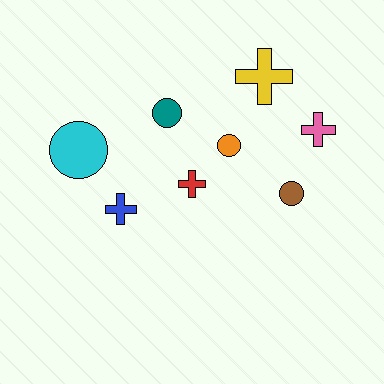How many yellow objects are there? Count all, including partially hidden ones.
There is 1 yellow object.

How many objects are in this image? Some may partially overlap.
There are 8 objects.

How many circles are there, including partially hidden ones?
There are 4 circles.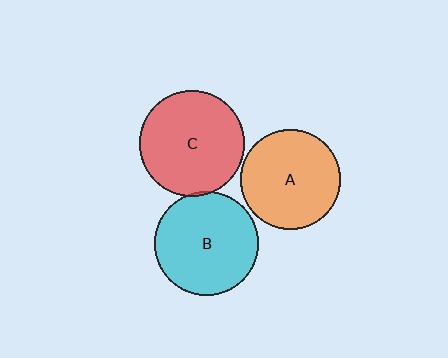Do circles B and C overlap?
Yes.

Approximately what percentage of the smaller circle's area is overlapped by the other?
Approximately 5%.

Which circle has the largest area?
Circle C (red).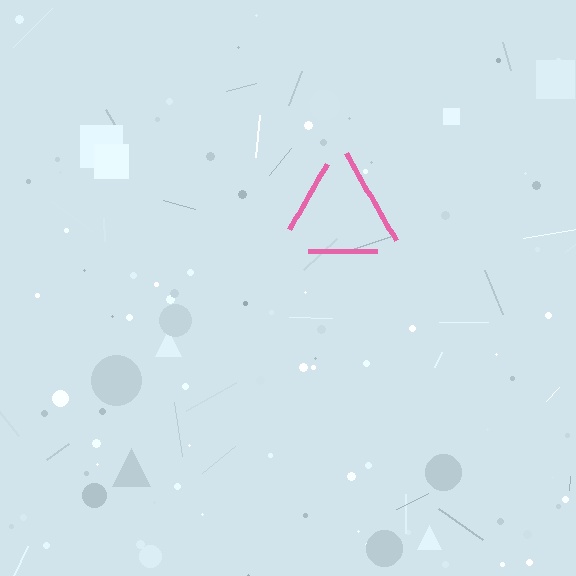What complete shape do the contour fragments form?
The contour fragments form a triangle.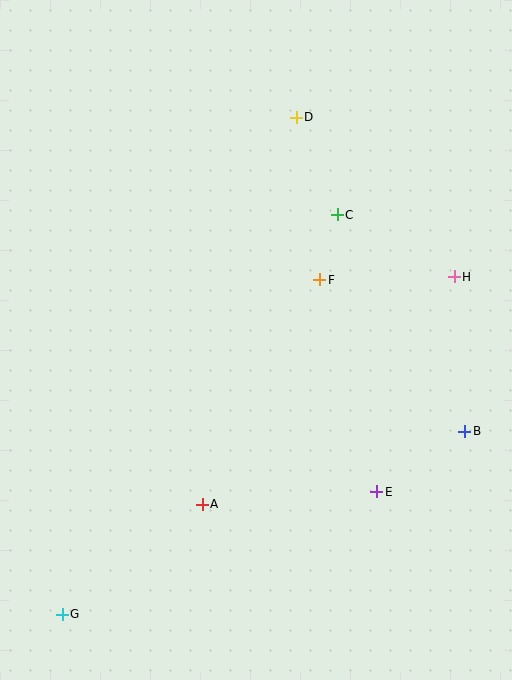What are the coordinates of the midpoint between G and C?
The midpoint between G and C is at (200, 415).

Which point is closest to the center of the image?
Point F at (320, 280) is closest to the center.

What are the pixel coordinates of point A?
Point A is at (202, 504).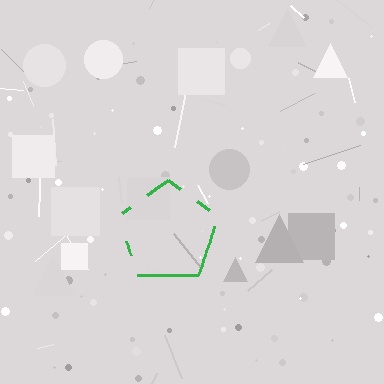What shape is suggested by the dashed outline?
The dashed outline suggests a pentagon.